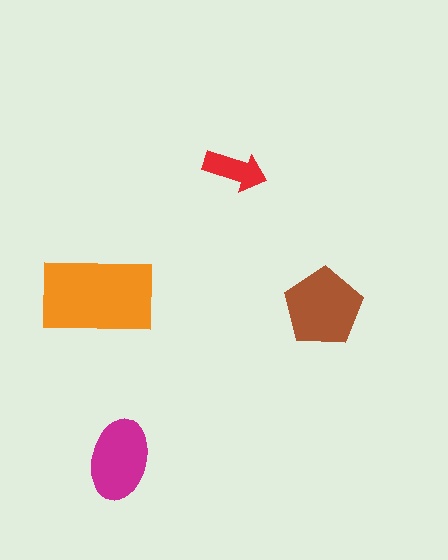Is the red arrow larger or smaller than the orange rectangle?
Smaller.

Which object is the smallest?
The red arrow.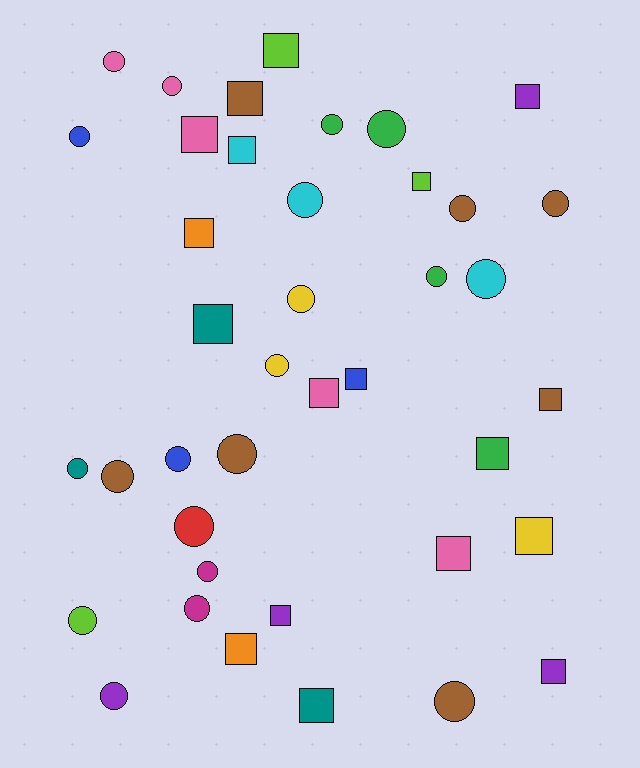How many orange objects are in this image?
There are 2 orange objects.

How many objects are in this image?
There are 40 objects.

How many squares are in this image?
There are 18 squares.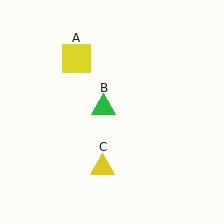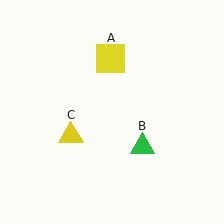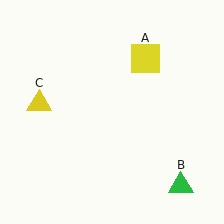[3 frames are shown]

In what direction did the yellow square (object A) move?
The yellow square (object A) moved right.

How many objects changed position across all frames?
3 objects changed position: yellow square (object A), green triangle (object B), yellow triangle (object C).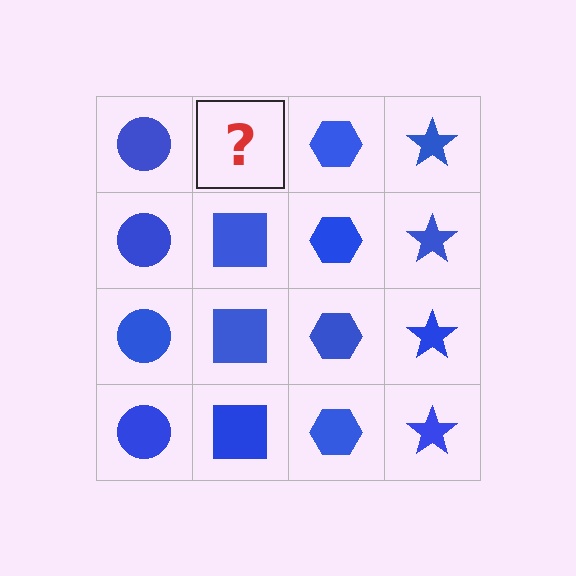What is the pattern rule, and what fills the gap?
The rule is that each column has a consistent shape. The gap should be filled with a blue square.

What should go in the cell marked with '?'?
The missing cell should contain a blue square.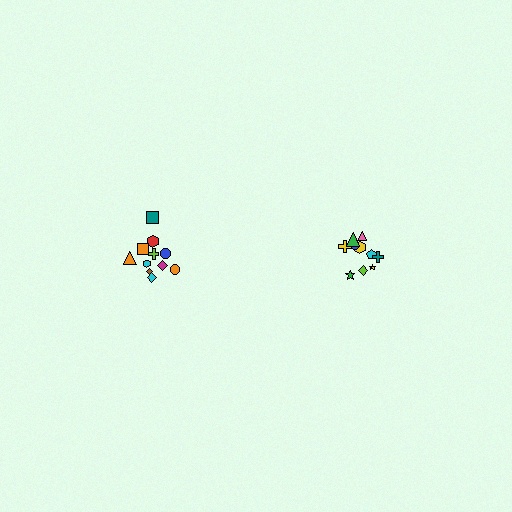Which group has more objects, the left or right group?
The left group.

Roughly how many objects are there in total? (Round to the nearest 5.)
Roughly 20 objects in total.